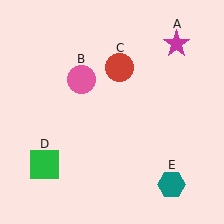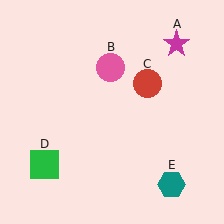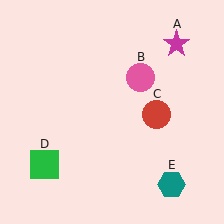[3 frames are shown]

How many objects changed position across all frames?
2 objects changed position: pink circle (object B), red circle (object C).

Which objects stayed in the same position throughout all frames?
Magenta star (object A) and green square (object D) and teal hexagon (object E) remained stationary.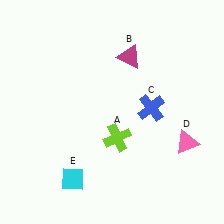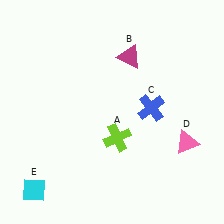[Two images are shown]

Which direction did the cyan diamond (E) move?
The cyan diamond (E) moved left.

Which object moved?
The cyan diamond (E) moved left.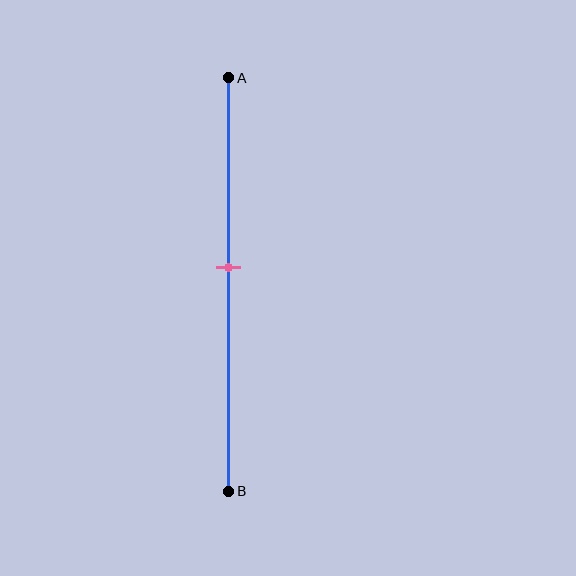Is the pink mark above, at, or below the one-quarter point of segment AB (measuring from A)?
The pink mark is below the one-quarter point of segment AB.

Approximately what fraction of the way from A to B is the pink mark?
The pink mark is approximately 45% of the way from A to B.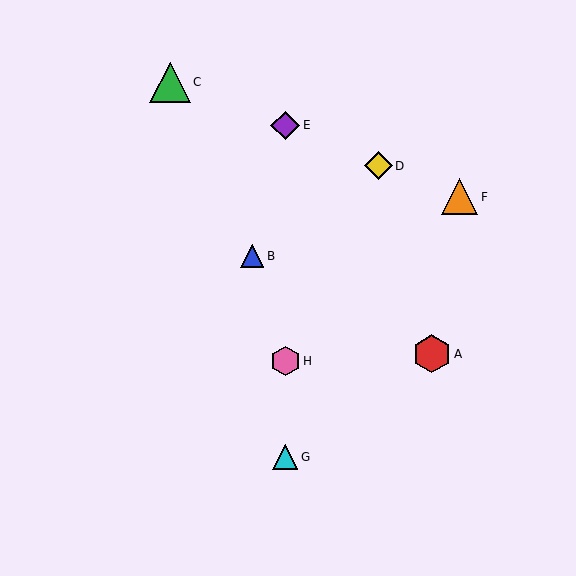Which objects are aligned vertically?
Objects E, G, H are aligned vertically.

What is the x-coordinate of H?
Object H is at x≈285.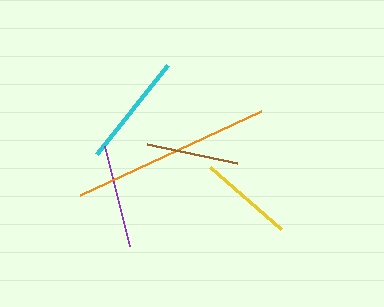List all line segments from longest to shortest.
From longest to shortest: orange, cyan, purple, yellow, brown.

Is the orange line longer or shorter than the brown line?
The orange line is longer than the brown line.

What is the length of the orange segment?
The orange segment is approximately 200 pixels long.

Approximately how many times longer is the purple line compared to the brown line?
The purple line is approximately 1.1 times the length of the brown line.